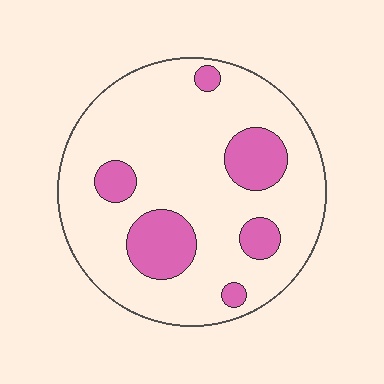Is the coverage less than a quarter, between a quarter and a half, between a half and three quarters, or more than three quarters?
Less than a quarter.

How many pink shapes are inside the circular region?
6.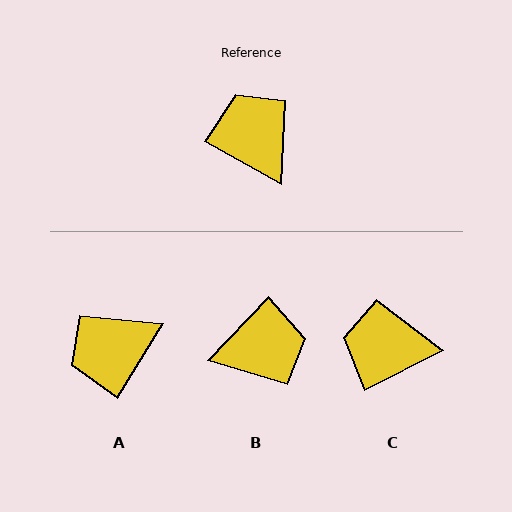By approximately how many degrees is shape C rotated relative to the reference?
Approximately 56 degrees counter-clockwise.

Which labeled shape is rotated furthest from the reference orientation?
B, about 104 degrees away.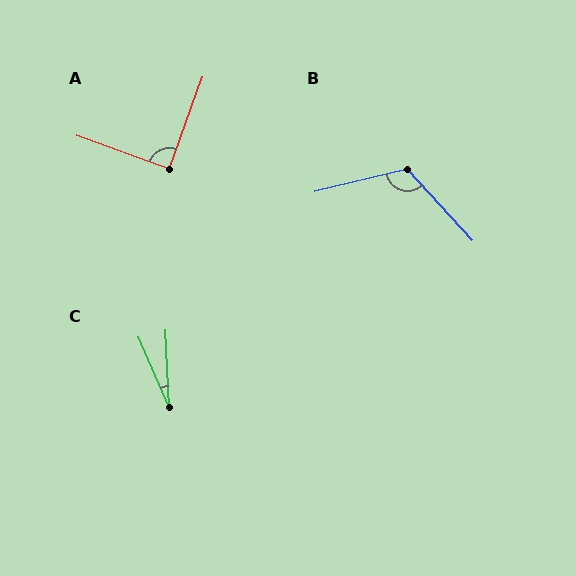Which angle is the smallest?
C, at approximately 21 degrees.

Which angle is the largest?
B, at approximately 119 degrees.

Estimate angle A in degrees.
Approximately 90 degrees.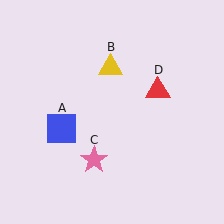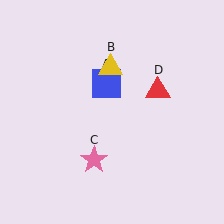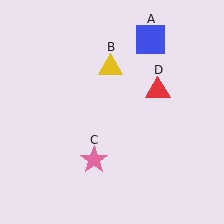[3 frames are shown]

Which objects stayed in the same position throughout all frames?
Yellow triangle (object B) and pink star (object C) and red triangle (object D) remained stationary.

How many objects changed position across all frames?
1 object changed position: blue square (object A).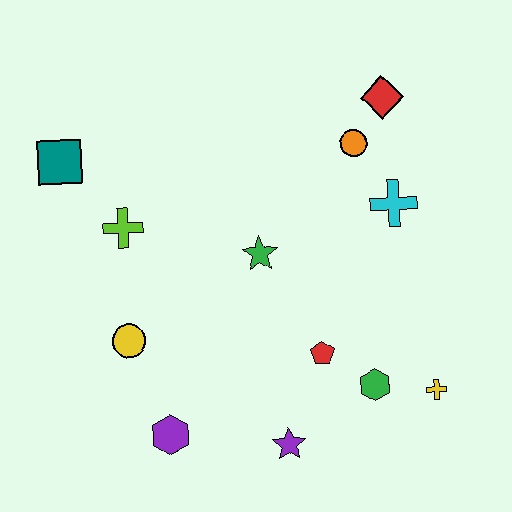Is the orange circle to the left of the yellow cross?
Yes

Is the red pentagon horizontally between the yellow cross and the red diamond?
No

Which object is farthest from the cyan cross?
The teal square is farthest from the cyan cross.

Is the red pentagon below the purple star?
No